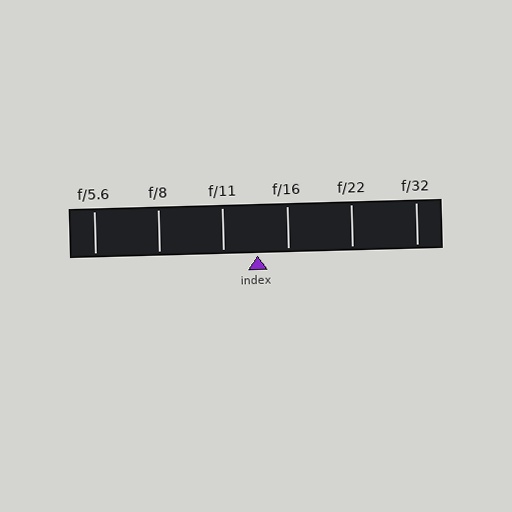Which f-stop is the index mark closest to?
The index mark is closest to f/16.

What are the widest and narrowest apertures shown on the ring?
The widest aperture shown is f/5.6 and the narrowest is f/32.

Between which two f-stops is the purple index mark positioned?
The index mark is between f/11 and f/16.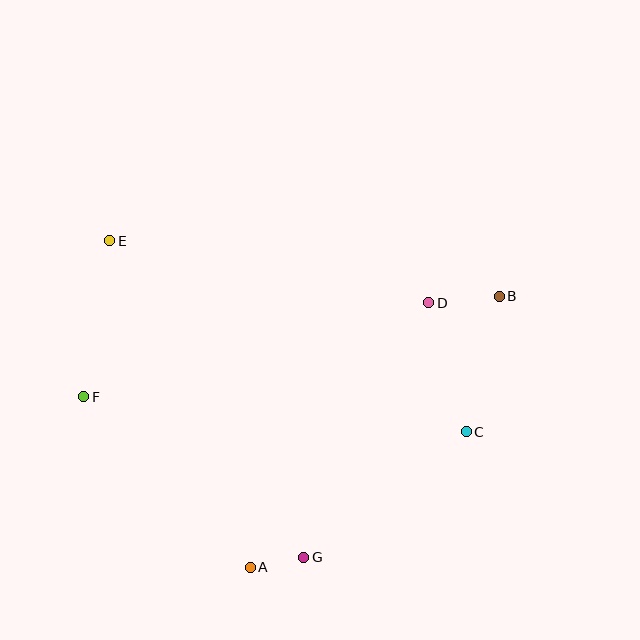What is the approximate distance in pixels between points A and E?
The distance between A and E is approximately 355 pixels.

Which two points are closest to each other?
Points A and G are closest to each other.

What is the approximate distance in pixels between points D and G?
The distance between D and G is approximately 284 pixels.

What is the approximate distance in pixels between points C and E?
The distance between C and E is approximately 404 pixels.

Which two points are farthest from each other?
Points B and F are farthest from each other.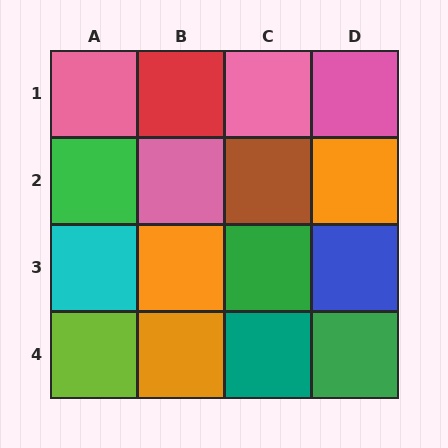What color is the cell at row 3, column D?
Blue.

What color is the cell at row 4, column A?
Lime.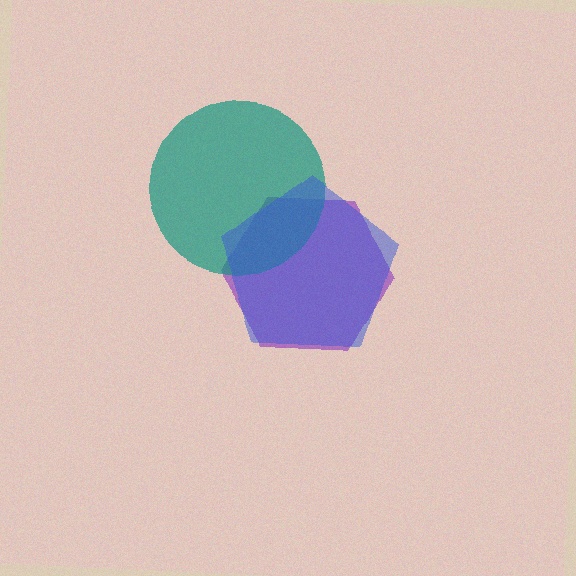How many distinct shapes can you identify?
There are 3 distinct shapes: a purple hexagon, a teal circle, a blue pentagon.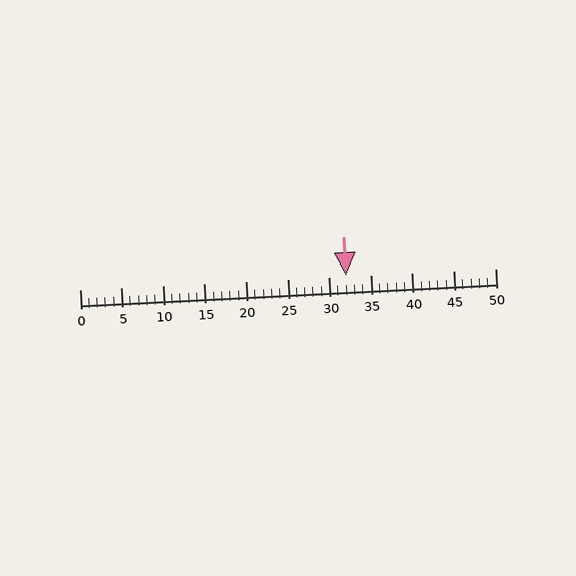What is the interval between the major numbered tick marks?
The major tick marks are spaced 5 units apart.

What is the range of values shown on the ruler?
The ruler shows values from 0 to 50.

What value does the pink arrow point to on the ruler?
The pink arrow points to approximately 32.